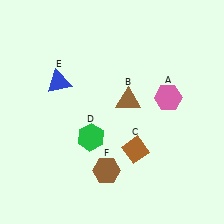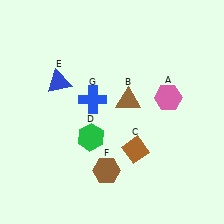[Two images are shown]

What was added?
A blue cross (G) was added in Image 2.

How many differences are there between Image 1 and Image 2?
There is 1 difference between the two images.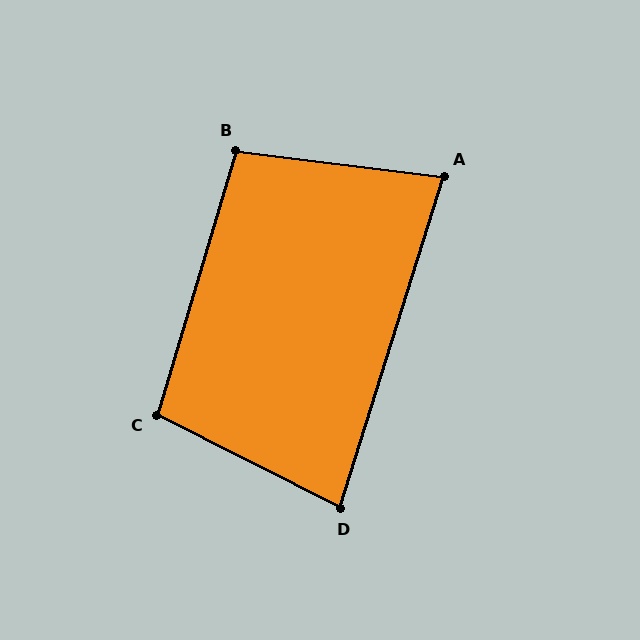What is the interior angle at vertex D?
Approximately 81 degrees (acute).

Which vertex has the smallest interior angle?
A, at approximately 80 degrees.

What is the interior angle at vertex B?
Approximately 99 degrees (obtuse).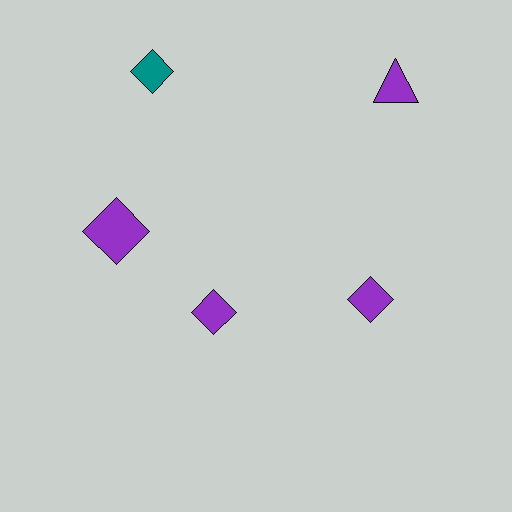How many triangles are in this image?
There is 1 triangle.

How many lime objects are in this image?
There are no lime objects.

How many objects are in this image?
There are 5 objects.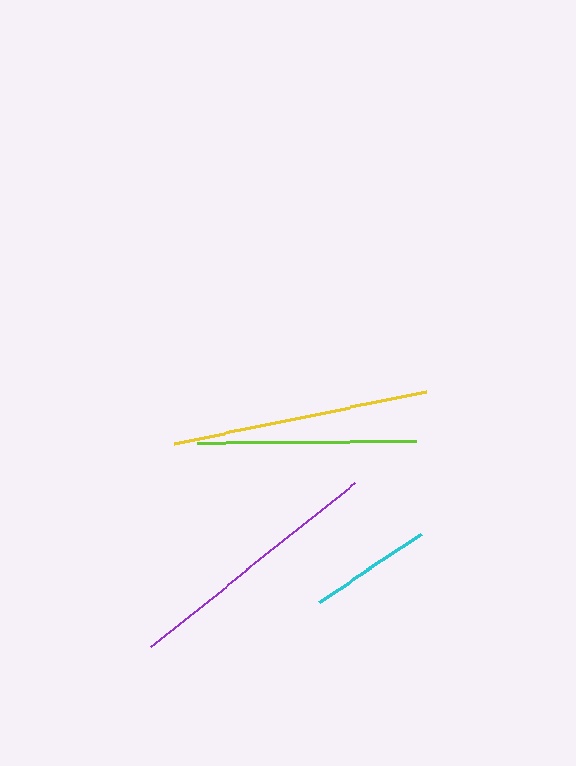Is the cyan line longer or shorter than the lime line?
The lime line is longer than the cyan line.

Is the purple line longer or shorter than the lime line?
The purple line is longer than the lime line.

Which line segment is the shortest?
The cyan line is the shortest at approximately 122 pixels.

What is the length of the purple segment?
The purple segment is approximately 262 pixels long.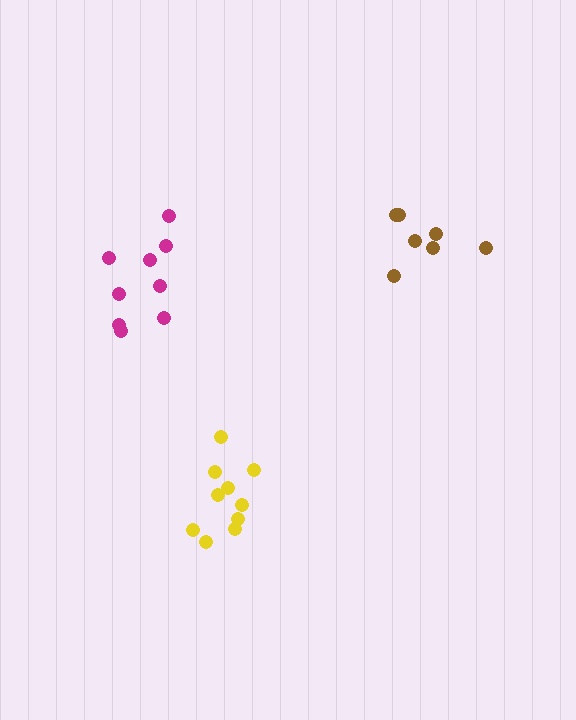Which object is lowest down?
The yellow cluster is bottommost.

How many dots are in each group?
Group 1: 9 dots, Group 2: 7 dots, Group 3: 10 dots (26 total).